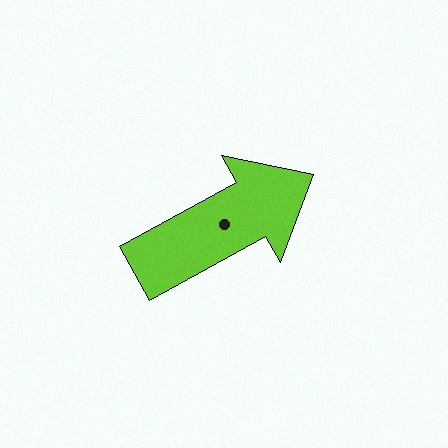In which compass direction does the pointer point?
Northeast.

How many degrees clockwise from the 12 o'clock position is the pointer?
Approximately 61 degrees.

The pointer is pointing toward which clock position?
Roughly 2 o'clock.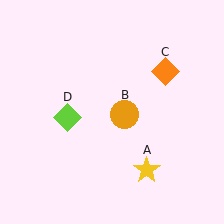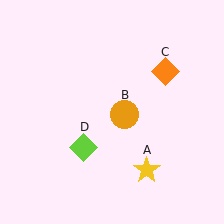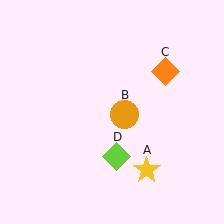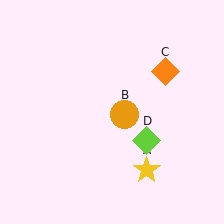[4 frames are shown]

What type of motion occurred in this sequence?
The lime diamond (object D) rotated counterclockwise around the center of the scene.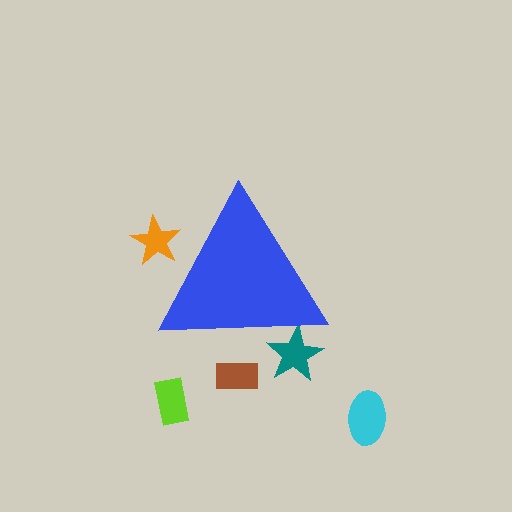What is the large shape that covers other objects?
A blue triangle.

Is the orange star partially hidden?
Yes, the orange star is partially hidden behind the blue triangle.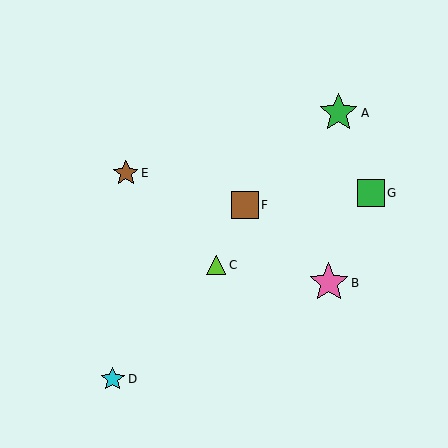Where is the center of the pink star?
The center of the pink star is at (329, 283).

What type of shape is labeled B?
Shape B is a pink star.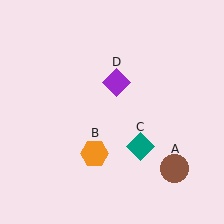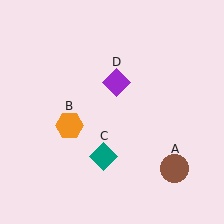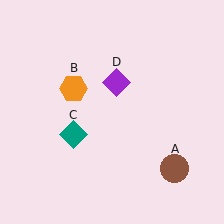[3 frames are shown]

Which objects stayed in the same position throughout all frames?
Brown circle (object A) and purple diamond (object D) remained stationary.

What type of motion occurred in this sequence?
The orange hexagon (object B), teal diamond (object C) rotated clockwise around the center of the scene.